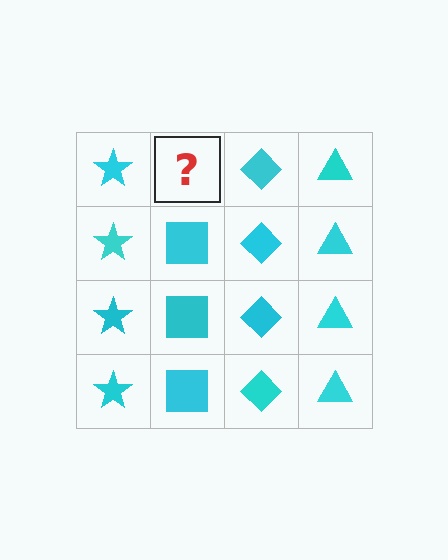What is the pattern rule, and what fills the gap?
The rule is that each column has a consistent shape. The gap should be filled with a cyan square.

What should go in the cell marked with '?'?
The missing cell should contain a cyan square.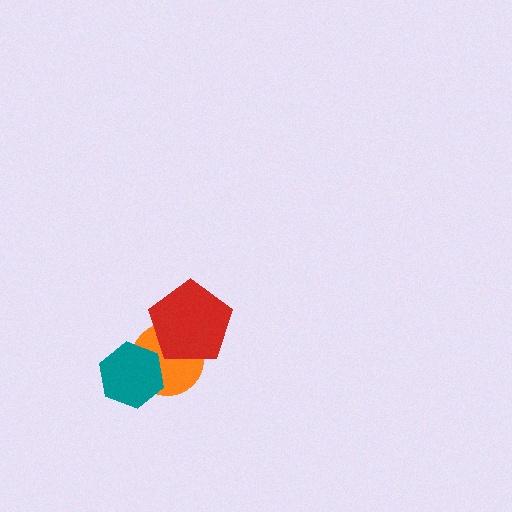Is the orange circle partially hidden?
Yes, it is partially covered by another shape.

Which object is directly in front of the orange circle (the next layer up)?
The teal hexagon is directly in front of the orange circle.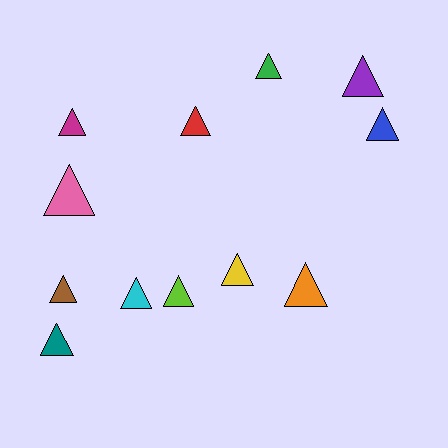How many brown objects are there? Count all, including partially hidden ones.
There is 1 brown object.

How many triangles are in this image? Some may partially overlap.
There are 12 triangles.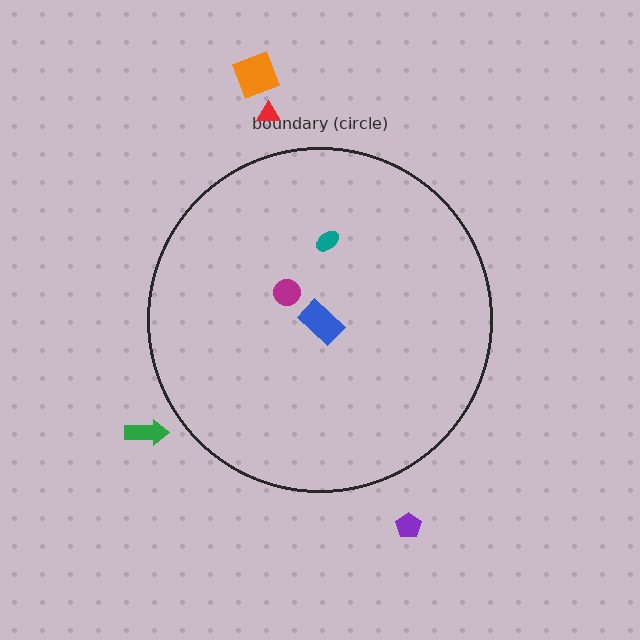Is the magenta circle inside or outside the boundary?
Inside.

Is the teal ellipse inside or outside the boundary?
Inside.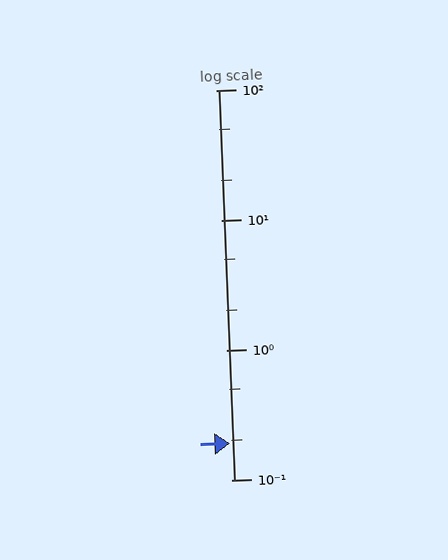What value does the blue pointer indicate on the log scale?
The pointer indicates approximately 0.19.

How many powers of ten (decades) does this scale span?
The scale spans 3 decades, from 0.1 to 100.